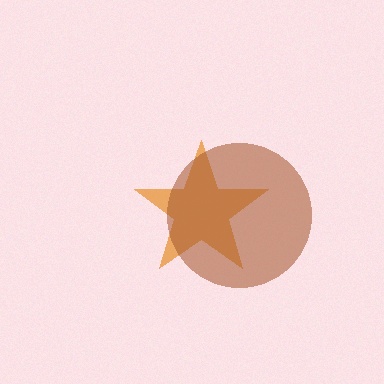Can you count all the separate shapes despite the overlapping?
Yes, there are 2 separate shapes.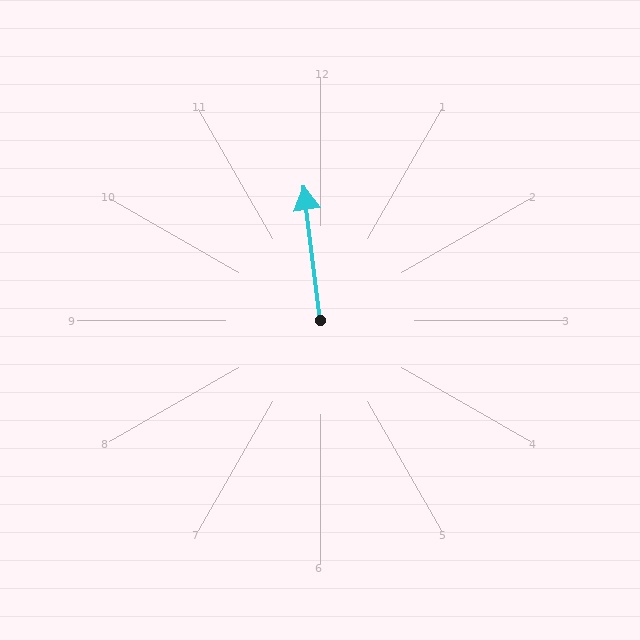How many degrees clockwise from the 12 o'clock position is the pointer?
Approximately 353 degrees.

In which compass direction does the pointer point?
North.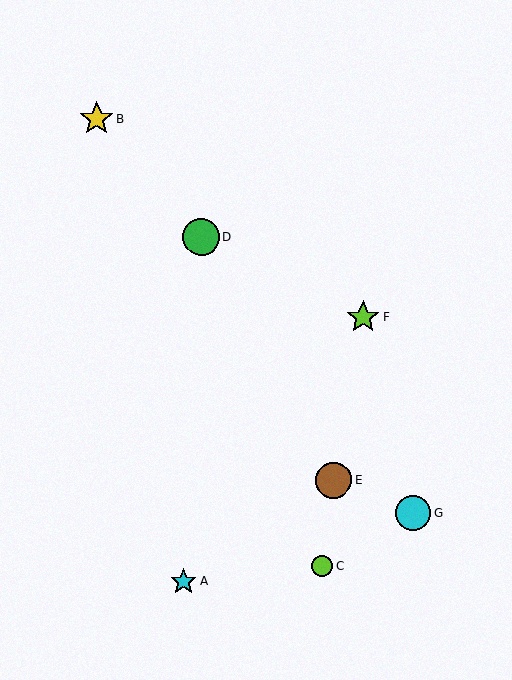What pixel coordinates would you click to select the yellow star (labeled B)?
Click at (96, 119) to select the yellow star B.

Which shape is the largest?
The green circle (labeled D) is the largest.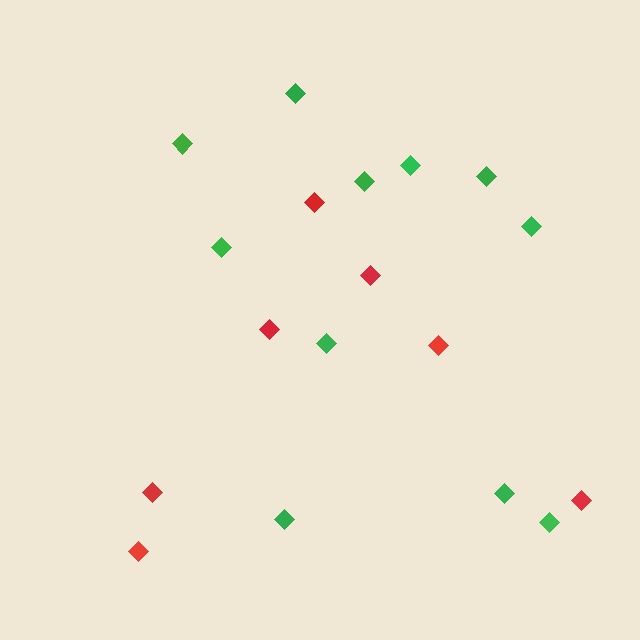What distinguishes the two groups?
There are 2 groups: one group of green diamonds (11) and one group of red diamonds (7).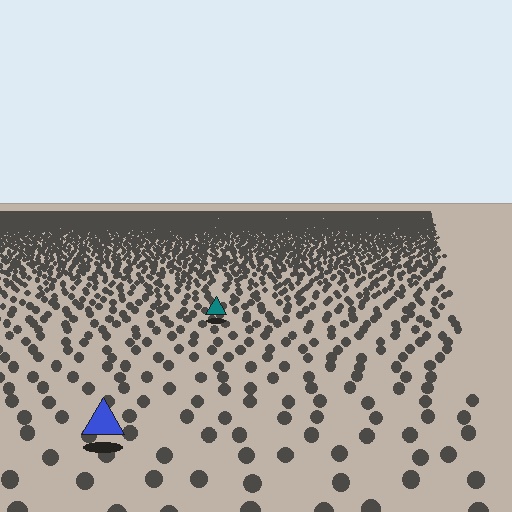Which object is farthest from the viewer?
The teal triangle is farthest from the viewer. It appears smaller and the ground texture around it is denser.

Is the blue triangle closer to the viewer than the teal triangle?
Yes. The blue triangle is closer — you can tell from the texture gradient: the ground texture is coarser near it.